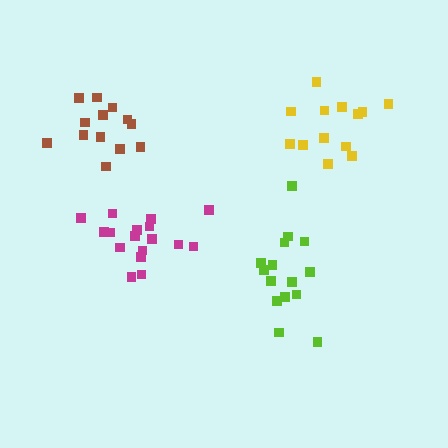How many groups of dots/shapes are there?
There are 4 groups.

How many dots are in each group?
Group 1: 13 dots, Group 2: 13 dots, Group 3: 15 dots, Group 4: 17 dots (58 total).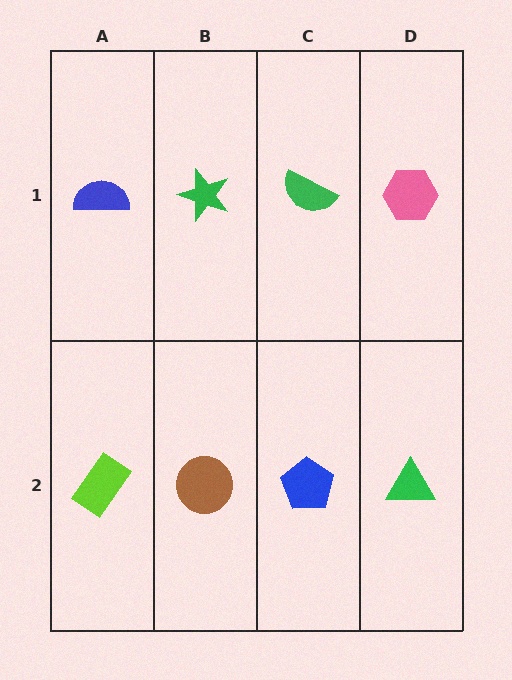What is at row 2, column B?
A brown circle.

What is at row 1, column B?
A green star.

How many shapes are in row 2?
4 shapes.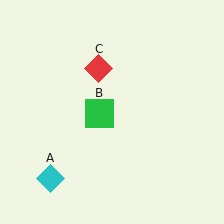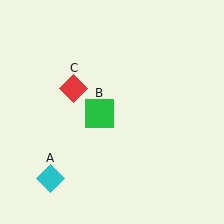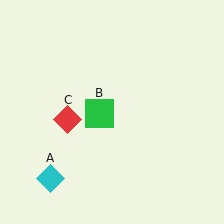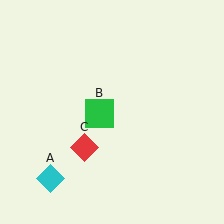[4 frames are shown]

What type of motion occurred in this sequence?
The red diamond (object C) rotated counterclockwise around the center of the scene.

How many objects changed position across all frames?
1 object changed position: red diamond (object C).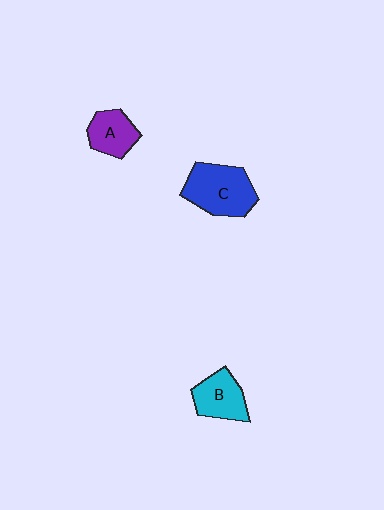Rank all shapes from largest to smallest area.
From largest to smallest: C (blue), B (cyan), A (purple).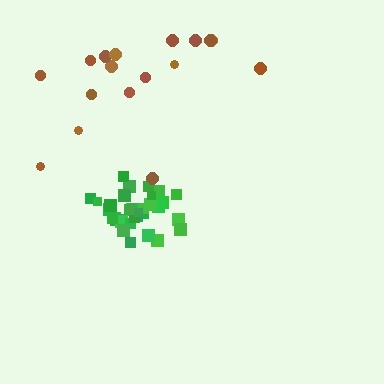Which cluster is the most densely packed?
Green.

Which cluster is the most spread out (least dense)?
Brown.